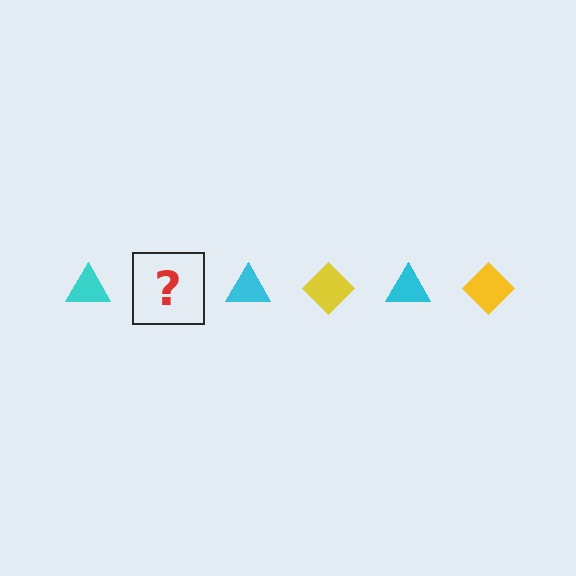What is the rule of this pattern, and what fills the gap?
The rule is that the pattern alternates between cyan triangle and yellow diamond. The gap should be filled with a yellow diamond.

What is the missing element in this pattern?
The missing element is a yellow diamond.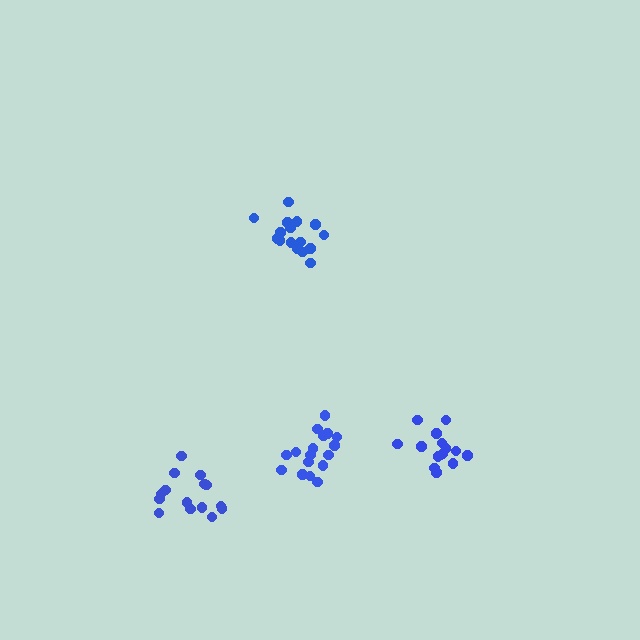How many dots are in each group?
Group 1: 16 dots, Group 2: 17 dots, Group 3: 15 dots, Group 4: 15 dots (63 total).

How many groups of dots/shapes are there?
There are 4 groups.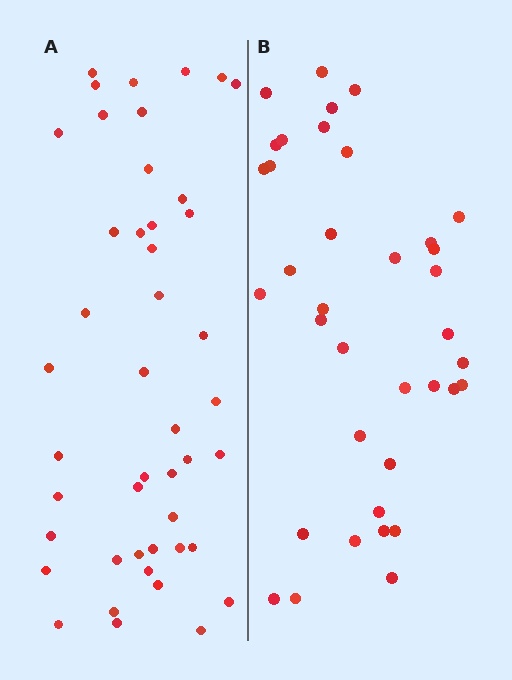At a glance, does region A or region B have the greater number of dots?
Region A (the left region) has more dots.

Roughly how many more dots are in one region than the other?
Region A has roughly 8 or so more dots than region B.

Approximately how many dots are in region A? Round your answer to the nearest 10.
About 40 dots. (The exact count is 45, which rounds to 40.)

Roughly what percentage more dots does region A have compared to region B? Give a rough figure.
About 20% more.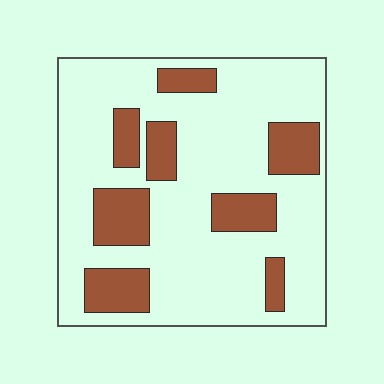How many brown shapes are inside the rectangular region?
8.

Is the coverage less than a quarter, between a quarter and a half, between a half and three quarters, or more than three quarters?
Less than a quarter.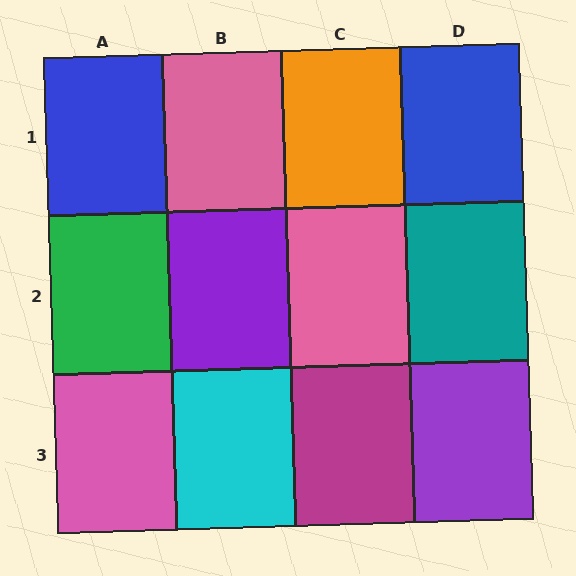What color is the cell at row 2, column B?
Purple.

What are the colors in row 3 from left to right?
Pink, cyan, magenta, purple.